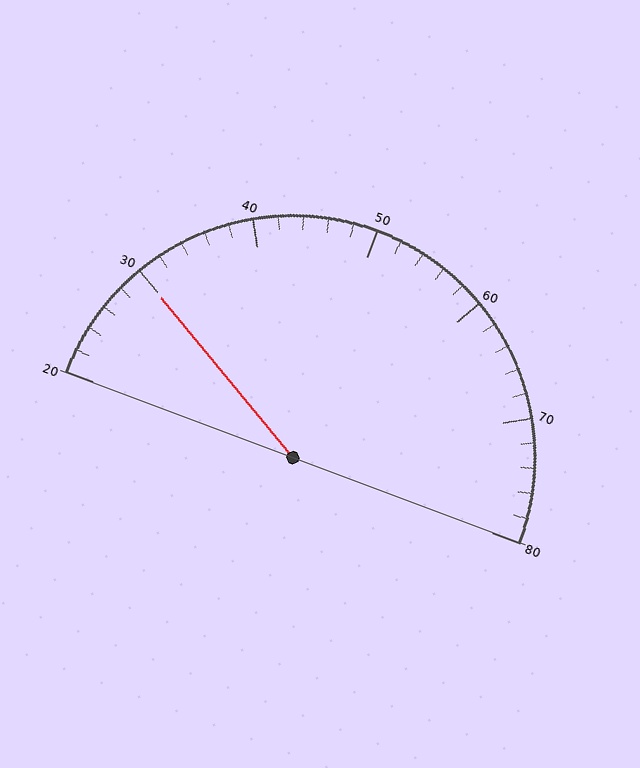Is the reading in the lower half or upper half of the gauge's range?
The reading is in the lower half of the range (20 to 80).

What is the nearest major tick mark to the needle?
The nearest major tick mark is 30.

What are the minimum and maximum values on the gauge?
The gauge ranges from 20 to 80.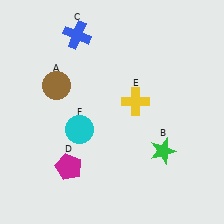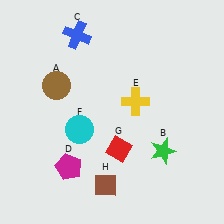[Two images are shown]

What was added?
A red diamond (G), a brown diamond (H) were added in Image 2.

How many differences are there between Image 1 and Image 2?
There are 2 differences between the two images.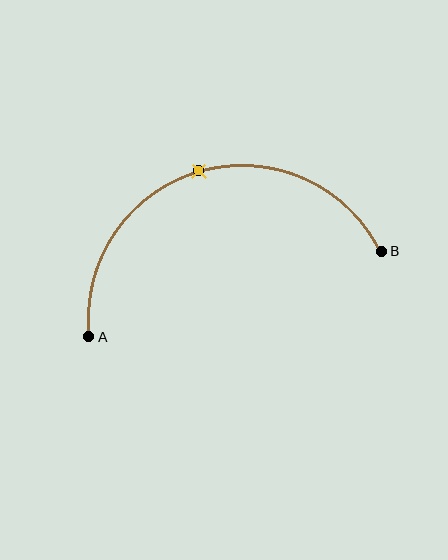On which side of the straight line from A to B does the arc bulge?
The arc bulges above the straight line connecting A and B.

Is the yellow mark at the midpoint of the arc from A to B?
Yes. The yellow mark lies on the arc at equal arc-length from both A and B — it is the arc midpoint.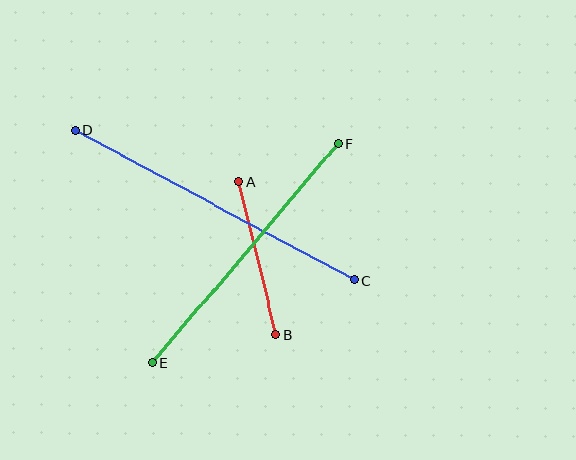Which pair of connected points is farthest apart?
Points C and D are farthest apart.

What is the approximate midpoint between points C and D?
The midpoint is at approximately (215, 205) pixels.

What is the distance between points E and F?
The distance is approximately 287 pixels.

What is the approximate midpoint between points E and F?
The midpoint is at approximately (245, 253) pixels.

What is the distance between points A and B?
The distance is approximately 157 pixels.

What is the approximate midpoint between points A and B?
The midpoint is at approximately (258, 258) pixels.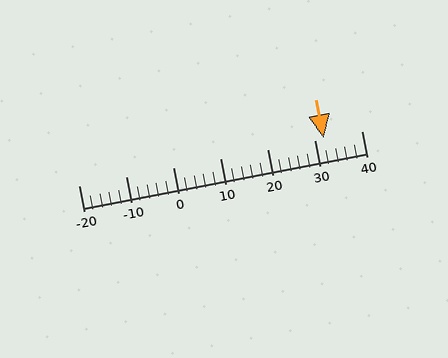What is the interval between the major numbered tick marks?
The major tick marks are spaced 10 units apart.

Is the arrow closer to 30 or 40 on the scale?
The arrow is closer to 30.